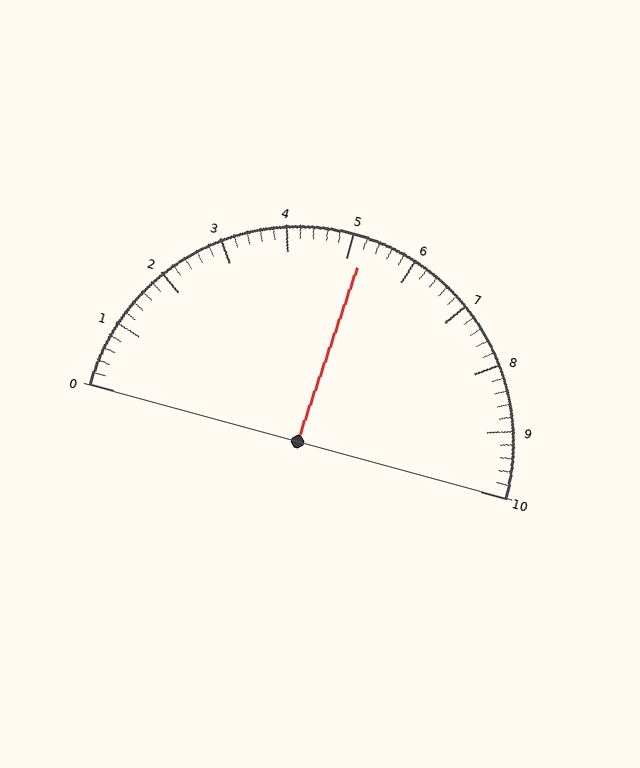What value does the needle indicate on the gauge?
The needle indicates approximately 5.2.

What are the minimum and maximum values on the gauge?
The gauge ranges from 0 to 10.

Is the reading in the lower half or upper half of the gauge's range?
The reading is in the upper half of the range (0 to 10).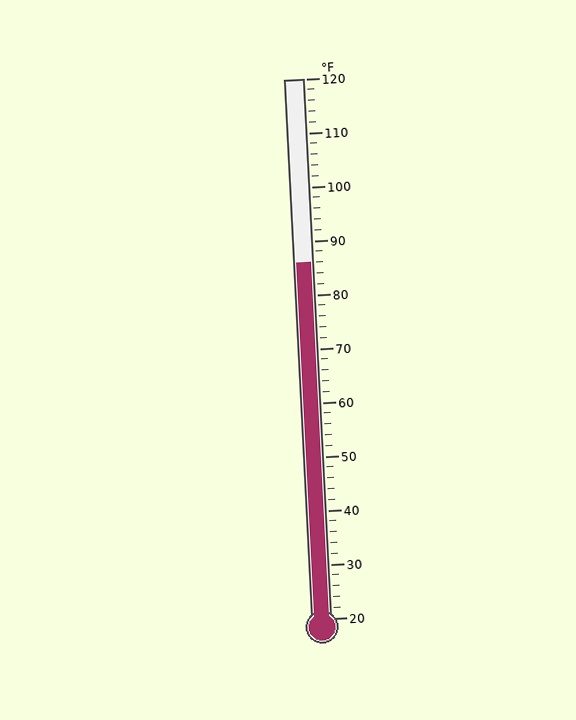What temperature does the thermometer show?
The thermometer shows approximately 86°F.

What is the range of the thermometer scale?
The thermometer scale ranges from 20°F to 120°F.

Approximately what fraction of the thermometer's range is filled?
The thermometer is filled to approximately 65% of its range.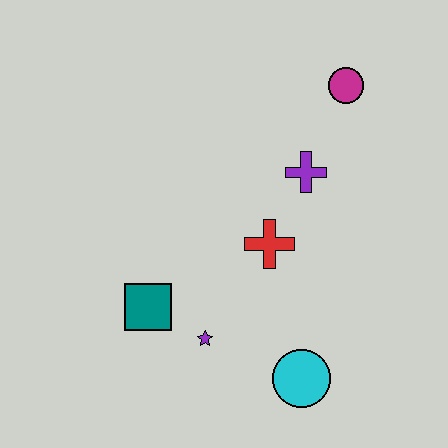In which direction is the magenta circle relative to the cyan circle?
The magenta circle is above the cyan circle.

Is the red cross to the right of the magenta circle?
No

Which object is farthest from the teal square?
The magenta circle is farthest from the teal square.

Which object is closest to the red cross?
The purple cross is closest to the red cross.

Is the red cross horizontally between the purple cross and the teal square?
Yes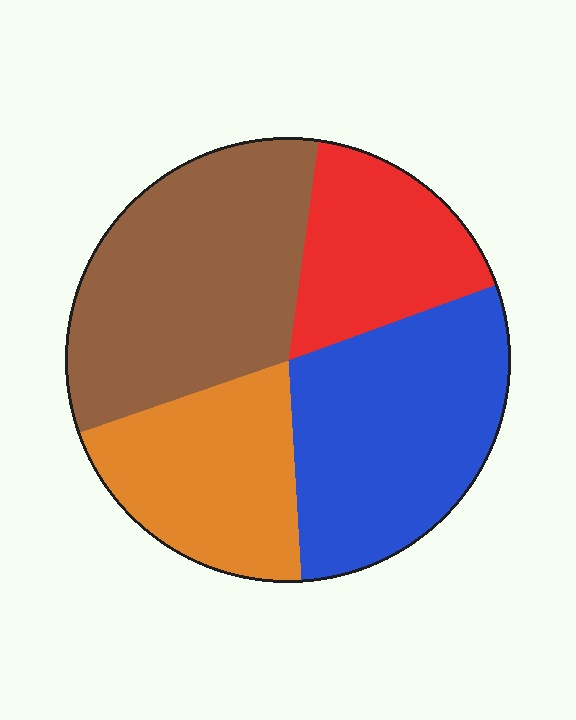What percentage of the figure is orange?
Orange covers about 20% of the figure.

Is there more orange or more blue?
Blue.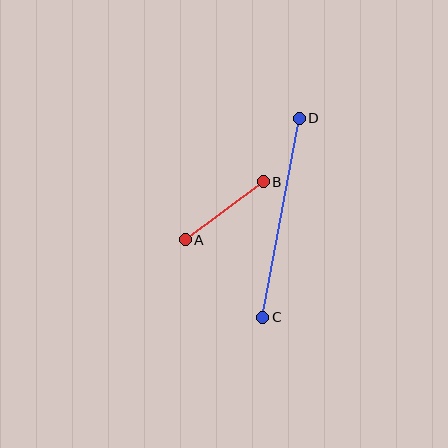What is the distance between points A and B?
The distance is approximately 97 pixels.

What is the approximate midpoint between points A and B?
The midpoint is at approximately (224, 211) pixels.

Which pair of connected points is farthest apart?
Points C and D are farthest apart.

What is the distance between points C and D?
The distance is approximately 203 pixels.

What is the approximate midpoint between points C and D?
The midpoint is at approximately (281, 218) pixels.